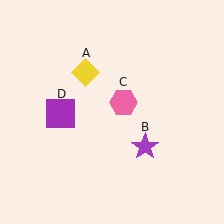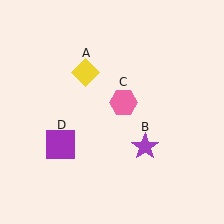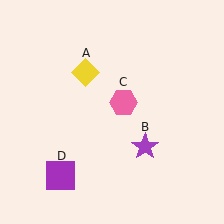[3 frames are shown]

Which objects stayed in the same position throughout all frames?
Yellow diamond (object A) and purple star (object B) and pink hexagon (object C) remained stationary.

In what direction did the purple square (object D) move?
The purple square (object D) moved down.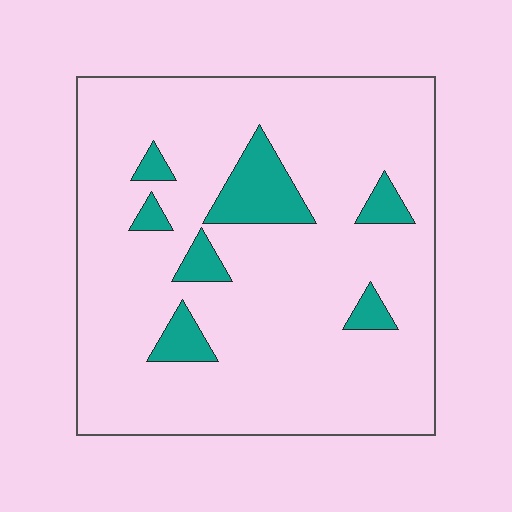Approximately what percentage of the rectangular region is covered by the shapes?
Approximately 10%.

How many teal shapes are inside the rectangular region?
7.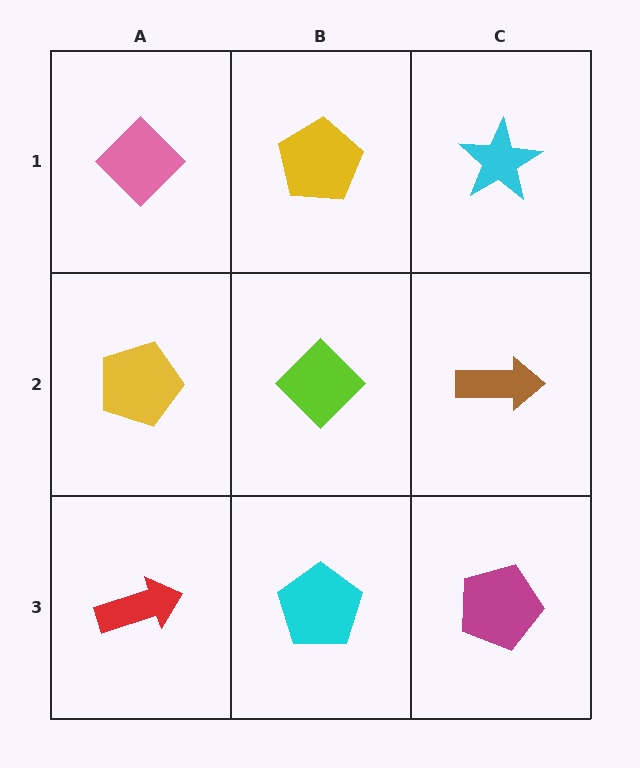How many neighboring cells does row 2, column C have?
3.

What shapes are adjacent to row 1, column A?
A yellow pentagon (row 2, column A), a yellow pentagon (row 1, column B).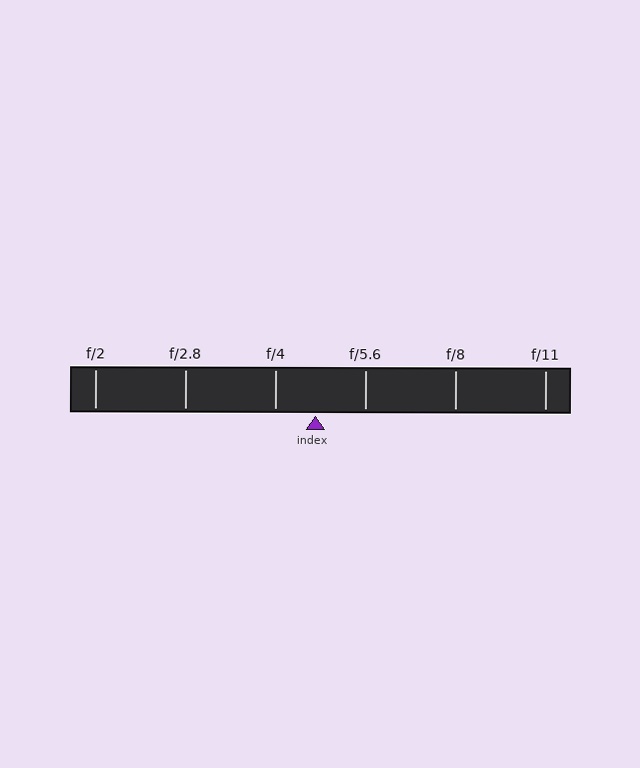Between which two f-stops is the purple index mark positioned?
The index mark is between f/4 and f/5.6.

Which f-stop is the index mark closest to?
The index mark is closest to f/4.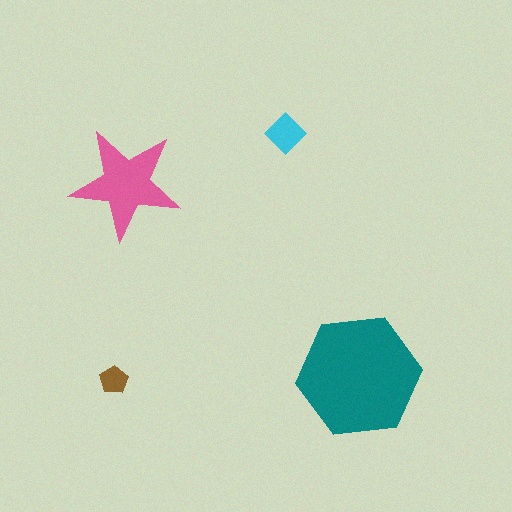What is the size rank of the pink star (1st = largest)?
2nd.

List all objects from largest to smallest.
The teal hexagon, the pink star, the cyan diamond, the brown pentagon.